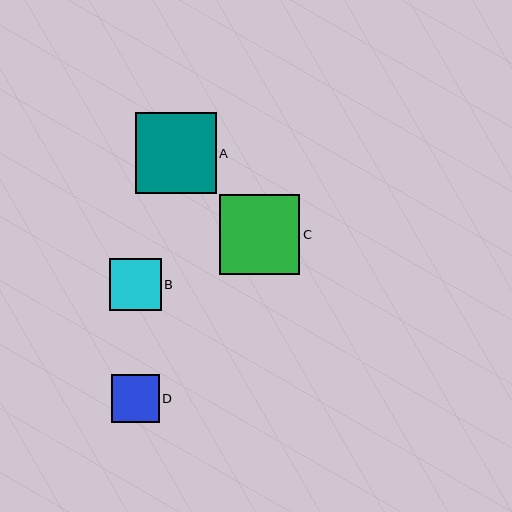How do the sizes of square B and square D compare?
Square B and square D are approximately the same size.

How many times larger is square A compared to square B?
Square A is approximately 1.6 times the size of square B.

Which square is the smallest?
Square D is the smallest with a size of approximately 48 pixels.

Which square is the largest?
Square A is the largest with a size of approximately 81 pixels.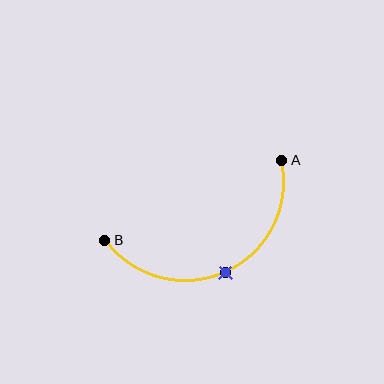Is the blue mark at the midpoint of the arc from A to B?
Yes. The blue mark lies on the arc at equal arc-length from both A and B — it is the arc midpoint.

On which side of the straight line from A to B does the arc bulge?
The arc bulges below the straight line connecting A and B.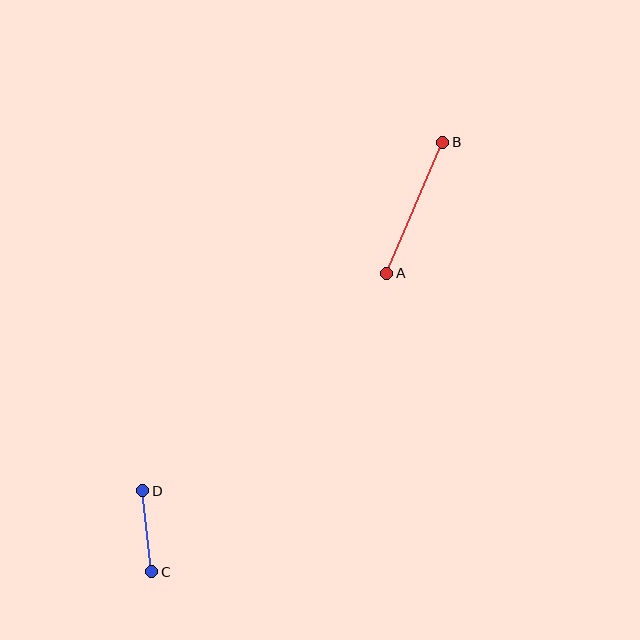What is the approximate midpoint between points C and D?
The midpoint is at approximately (147, 531) pixels.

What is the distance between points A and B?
The distance is approximately 142 pixels.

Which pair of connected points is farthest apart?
Points A and B are farthest apart.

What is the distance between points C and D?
The distance is approximately 82 pixels.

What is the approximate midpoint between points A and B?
The midpoint is at approximately (415, 208) pixels.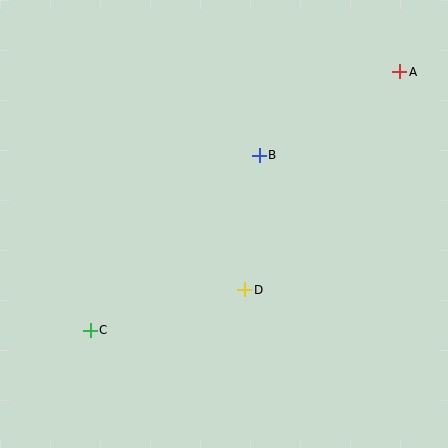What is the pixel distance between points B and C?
The distance between B and C is 243 pixels.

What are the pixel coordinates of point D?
Point D is at (245, 290).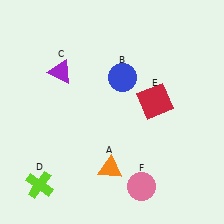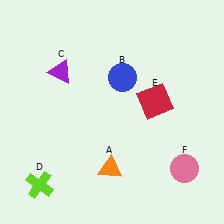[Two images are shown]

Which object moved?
The pink circle (F) moved right.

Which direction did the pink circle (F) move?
The pink circle (F) moved right.